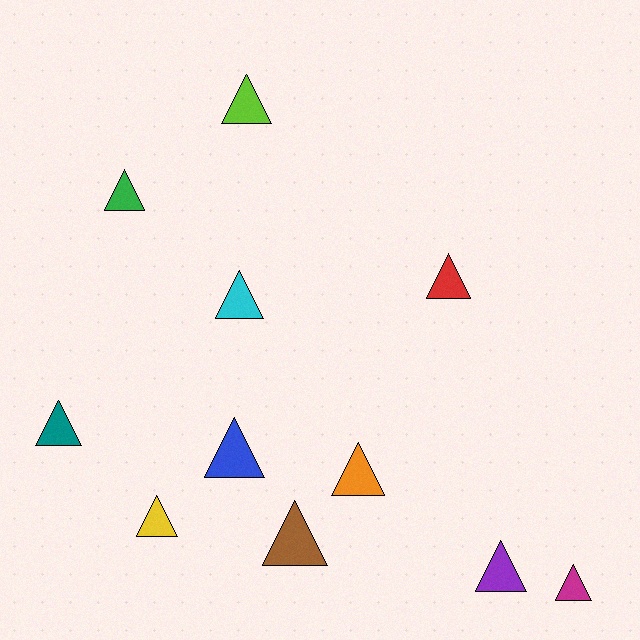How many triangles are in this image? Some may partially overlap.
There are 11 triangles.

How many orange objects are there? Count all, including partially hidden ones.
There is 1 orange object.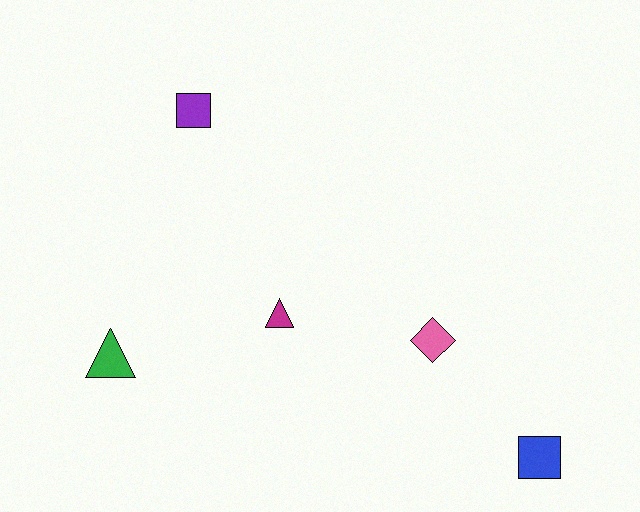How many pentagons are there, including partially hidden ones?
There are no pentagons.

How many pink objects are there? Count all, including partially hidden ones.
There is 1 pink object.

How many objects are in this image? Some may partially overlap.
There are 5 objects.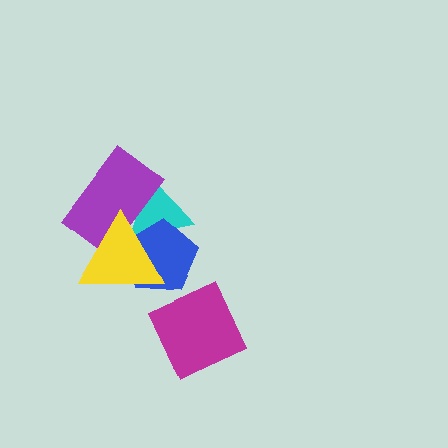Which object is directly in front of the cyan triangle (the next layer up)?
The purple rectangle is directly in front of the cyan triangle.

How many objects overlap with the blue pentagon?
3 objects overlap with the blue pentagon.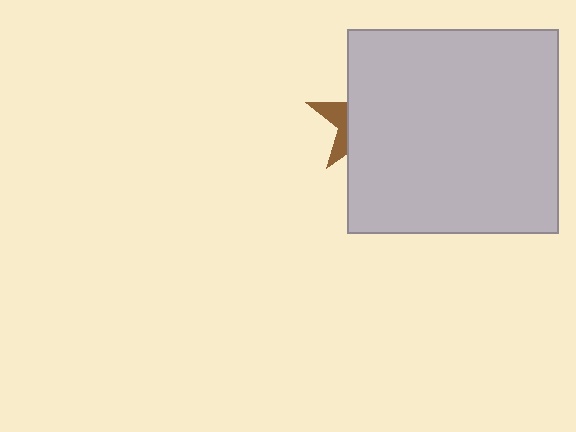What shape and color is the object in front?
The object in front is a light gray rectangle.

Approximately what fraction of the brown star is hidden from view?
Roughly 72% of the brown star is hidden behind the light gray rectangle.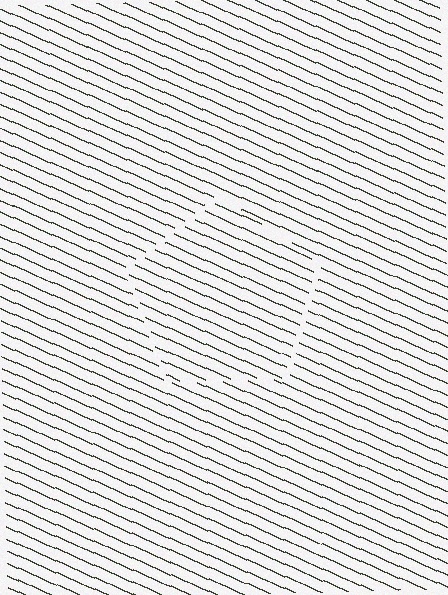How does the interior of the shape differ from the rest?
The interior of the shape contains the same grating, shifted by half a period — the contour is defined by the phase discontinuity where line-ends from the inner and outer gratings abut.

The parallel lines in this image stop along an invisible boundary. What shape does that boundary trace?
An illusory pentagon. The interior of the shape contains the same grating, shifted by half a period — the contour is defined by the phase discontinuity where line-ends from the inner and outer gratings abut.